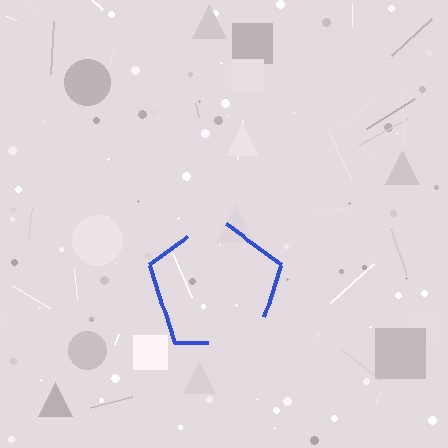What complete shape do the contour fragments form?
The contour fragments form a pentagon.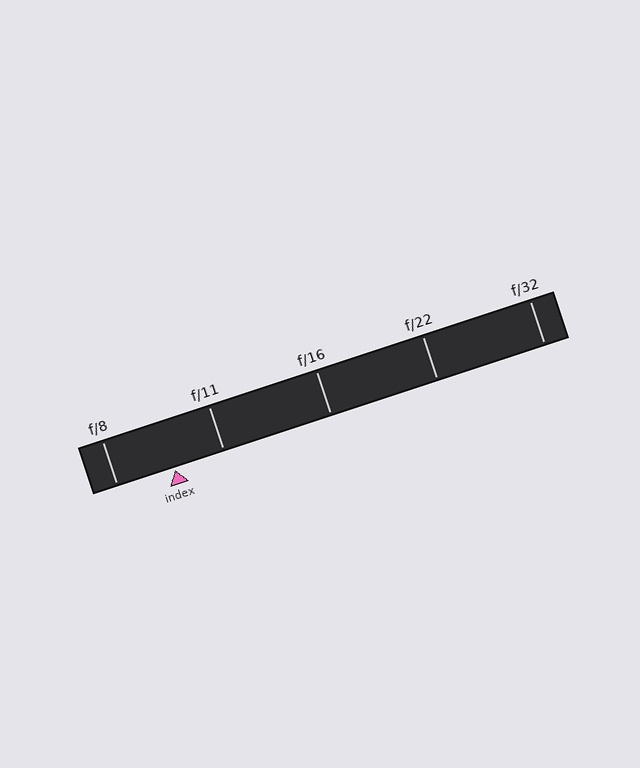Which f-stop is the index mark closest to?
The index mark is closest to f/11.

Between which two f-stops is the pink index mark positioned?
The index mark is between f/8 and f/11.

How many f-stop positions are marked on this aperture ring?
There are 5 f-stop positions marked.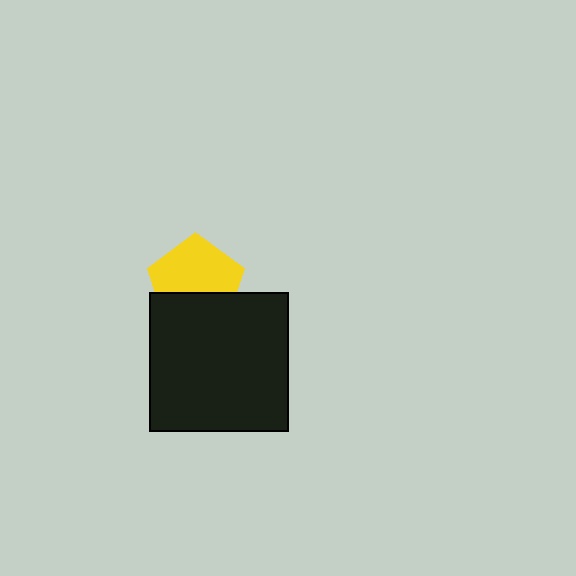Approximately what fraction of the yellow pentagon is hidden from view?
Roughly 39% of the yellow pentagon is hidden behind the black square.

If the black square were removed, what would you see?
You would see the complete yellow pentagon.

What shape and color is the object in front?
The object in front is a black square.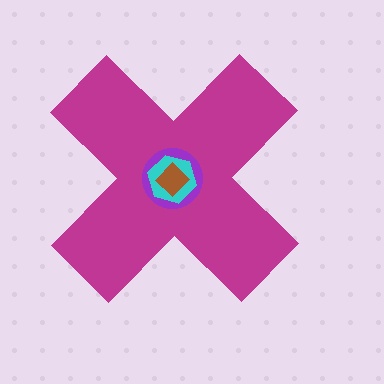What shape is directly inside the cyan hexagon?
The brown diamond.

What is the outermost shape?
The magenta cross.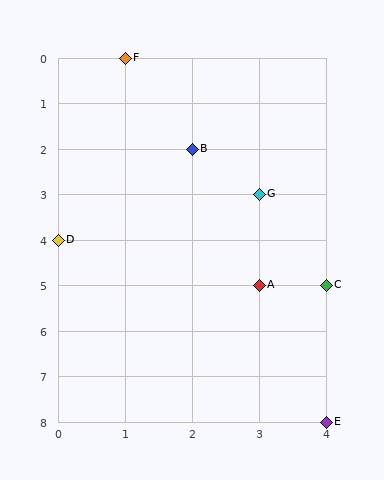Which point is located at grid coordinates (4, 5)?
Point C is at (4, 5).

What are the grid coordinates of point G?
Point G is at grid coordinates (3, 3).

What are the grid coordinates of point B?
Point B is at grid coordinates (2, 2).